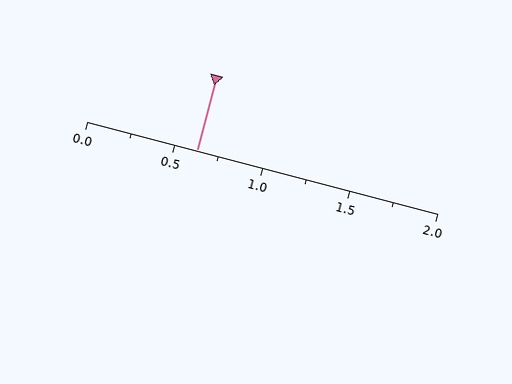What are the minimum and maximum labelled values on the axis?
The axis runs from 0.0 to 2.0.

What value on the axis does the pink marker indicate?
The marker indicates approximately 0.62.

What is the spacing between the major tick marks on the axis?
The major ticks are spaced 0.5 apart.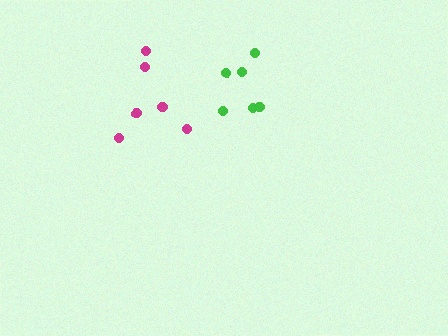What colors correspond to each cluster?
The clusters are colored: green, magenta.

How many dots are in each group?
Group 1: 6 dots, Group 2: 6 dots (12 total).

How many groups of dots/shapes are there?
There are 2 groups.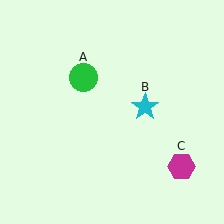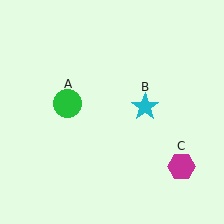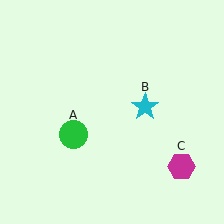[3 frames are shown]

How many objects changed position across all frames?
1 object changed position: green circle (object A).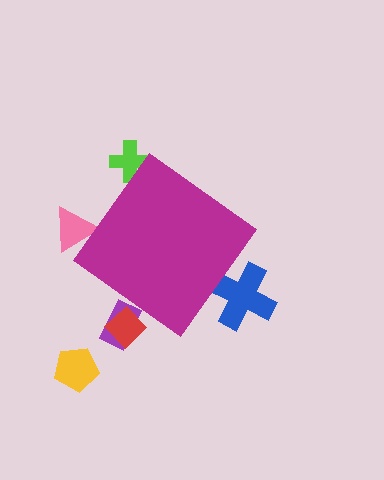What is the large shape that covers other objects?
A magenta diamond.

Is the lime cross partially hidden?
Yes, the lime cross is partially hidden behind the magenta diamond.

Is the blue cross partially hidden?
Yes, the blue cross is partially hidden behind the magenta diamond.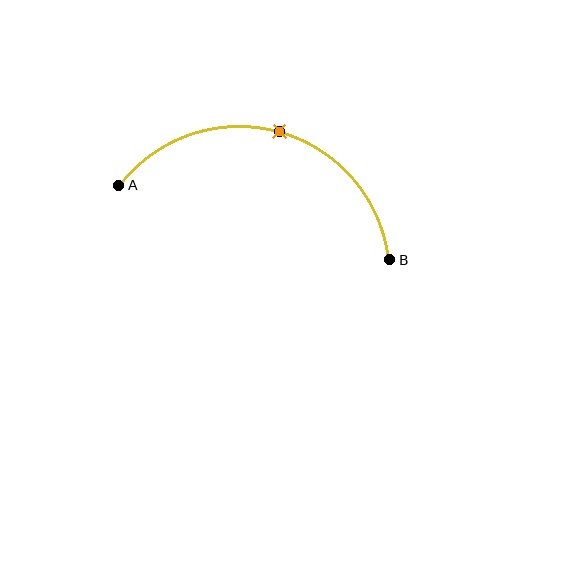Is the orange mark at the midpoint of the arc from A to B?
Yes. The orange mark lies on the arc at equal arc-length from both A and B — it is the arc midpoint.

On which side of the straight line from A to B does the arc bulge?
The arc bulges above the straight line connecting A and B.